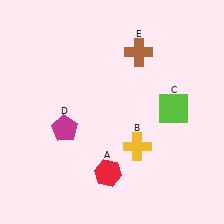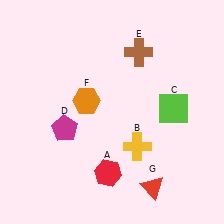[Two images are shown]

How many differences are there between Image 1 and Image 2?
There are 2 differences between the two images.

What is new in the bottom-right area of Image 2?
A red triangle (G) was added in the bottom-right area of Image 2.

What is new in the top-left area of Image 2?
An orange hexagon (F) was added in the top-left area of Image 2.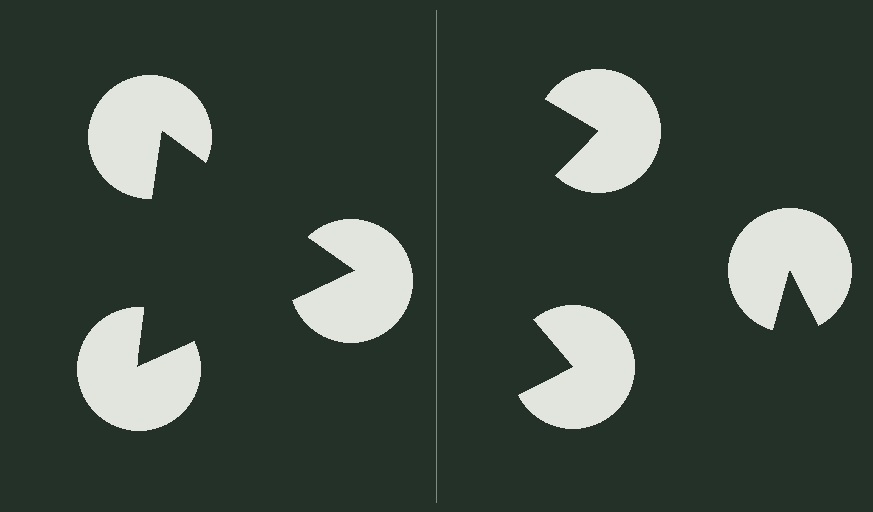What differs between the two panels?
The pac-man discs are positioned identically on both sides; only the wedge orientations differ. On the left they align to a triangle; on the right they are misaligned.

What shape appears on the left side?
An illusory triangle.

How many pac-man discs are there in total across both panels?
6 — 3 on each side.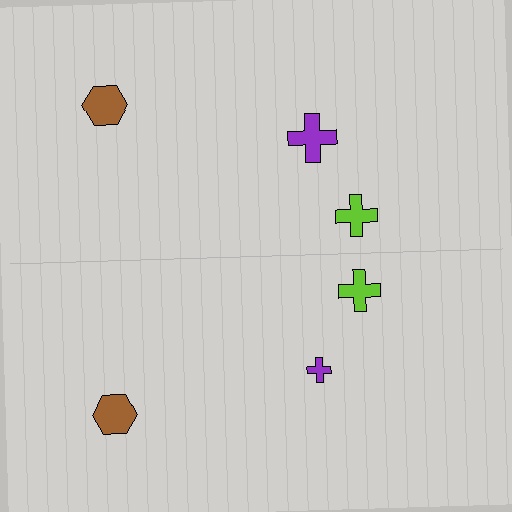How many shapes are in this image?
There are 6 shapes in this image.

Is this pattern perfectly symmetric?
No, the pattern is not perfectly symmetric. The purple cross on the bottom side has a different size than its mirror counterpart.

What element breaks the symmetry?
The purple cross on the bottom side has a different size than its mirror counterpart.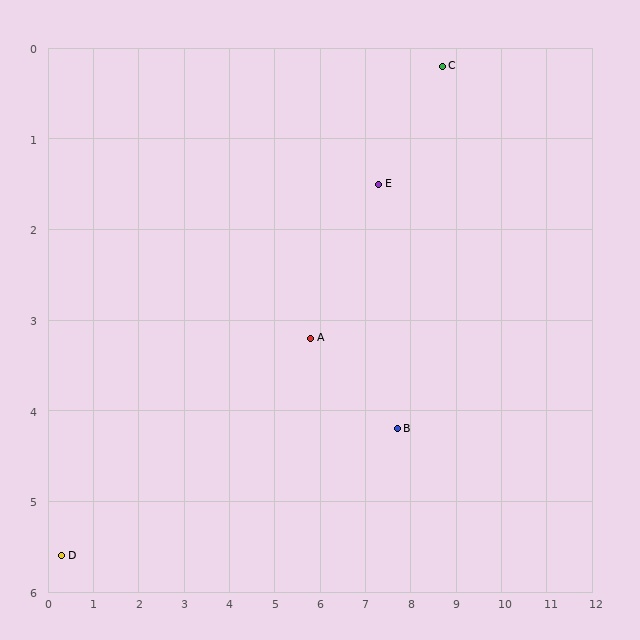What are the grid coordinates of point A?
Point A is at approximately (5.8, 3.2).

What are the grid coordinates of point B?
Point B is at approximately (7.7, 4.2).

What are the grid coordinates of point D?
Point D is at approximately (0.3, 5.6).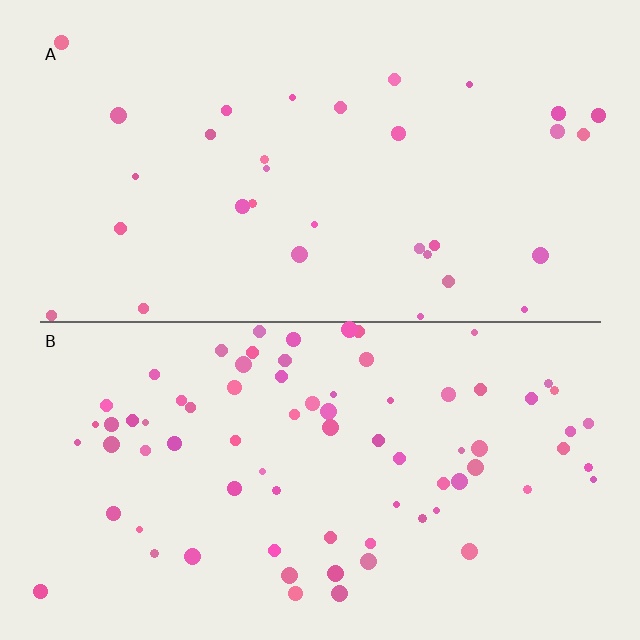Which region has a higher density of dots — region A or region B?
B (the bottom).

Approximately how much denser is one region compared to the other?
Approximately 2.4× — region B over region A.